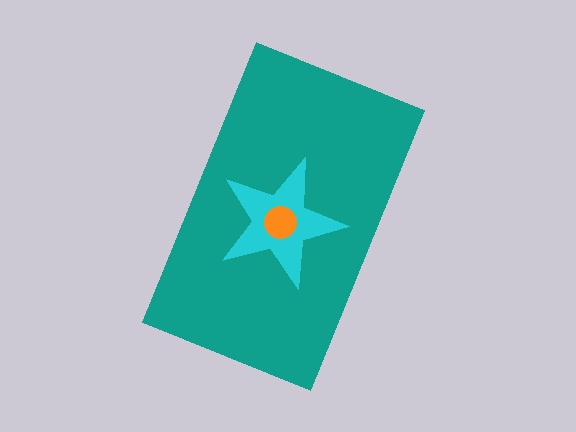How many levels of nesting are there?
3.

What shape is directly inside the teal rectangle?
The cyan star.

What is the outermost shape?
The teal rectangle.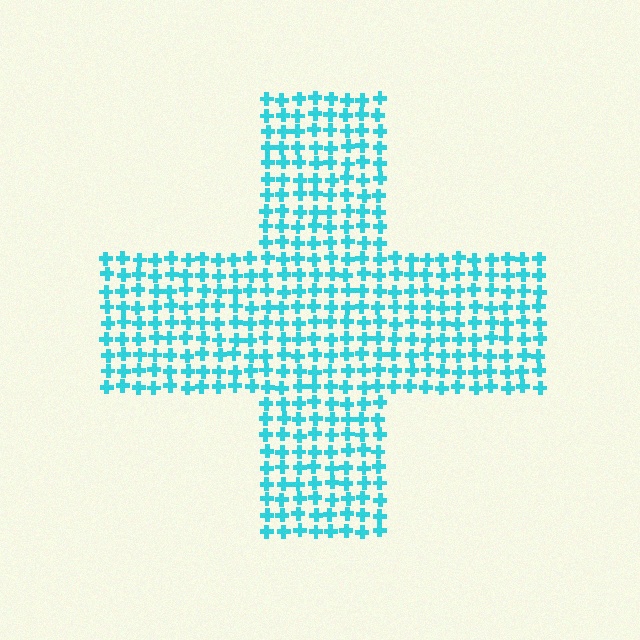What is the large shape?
The large shape is a cross.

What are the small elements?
The small elements are crosses.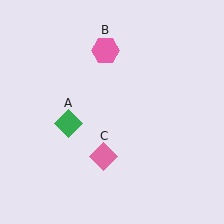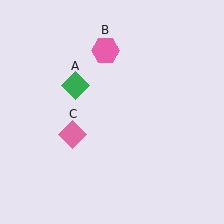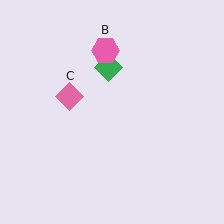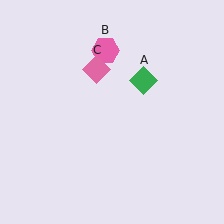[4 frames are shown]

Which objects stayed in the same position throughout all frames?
Pink hexagon (object B) remained stationary.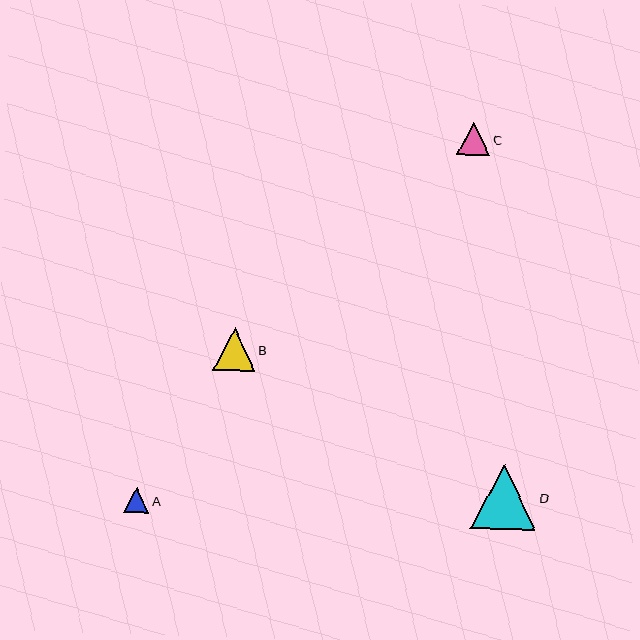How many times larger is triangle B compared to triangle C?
Triangle B is approximately 1.3 times the size of triangle C.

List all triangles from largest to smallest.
From largest to smallest: D, B, C, A.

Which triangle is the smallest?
Triangle A is the smallest with a size of approximately 25 pixels.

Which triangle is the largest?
Triangle D is the largest with a size of approximately 65 pixels.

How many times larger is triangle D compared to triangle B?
Triangle D is approximately 1.5 times the size of triangle B.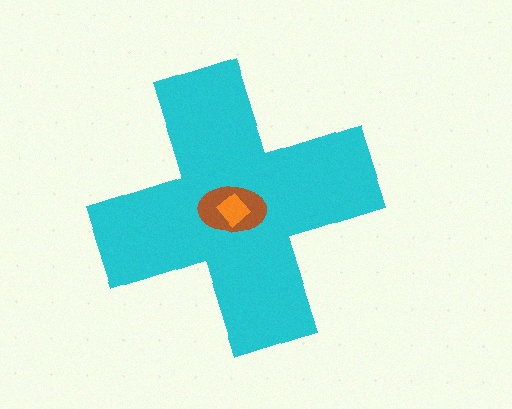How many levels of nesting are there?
3.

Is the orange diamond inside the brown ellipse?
Yes.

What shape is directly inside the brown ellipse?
The orange diamond.